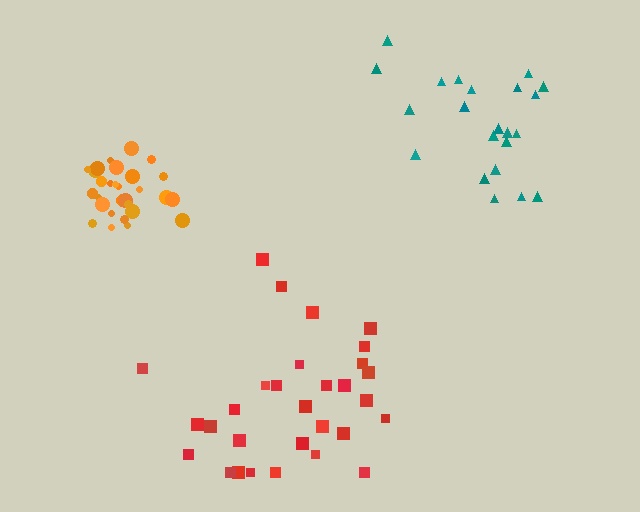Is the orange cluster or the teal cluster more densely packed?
Orange.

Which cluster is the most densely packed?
Orange.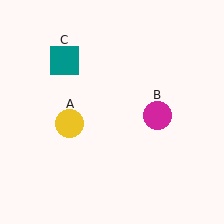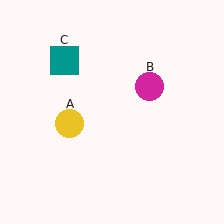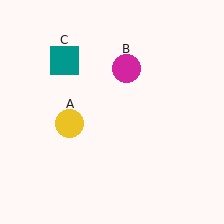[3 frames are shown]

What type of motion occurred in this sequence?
The magenta circle (object B) rotated counterclockwise around the center of the scene.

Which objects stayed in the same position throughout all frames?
Yellow circle (object A) and teal square (object C) remained stationary.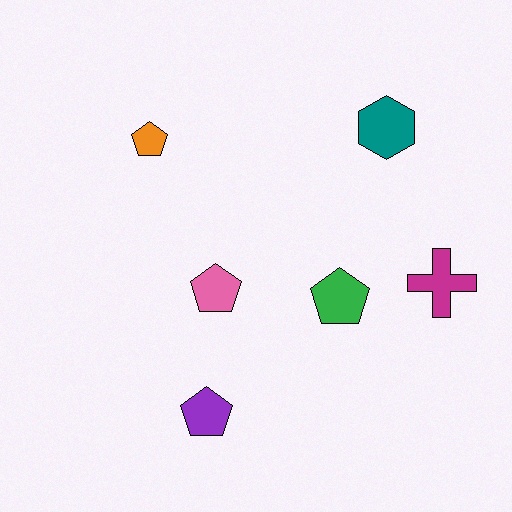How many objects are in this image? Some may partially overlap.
There are 6 objects.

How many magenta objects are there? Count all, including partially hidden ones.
There is 1 magenta object.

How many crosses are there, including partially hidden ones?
There is 1 cross.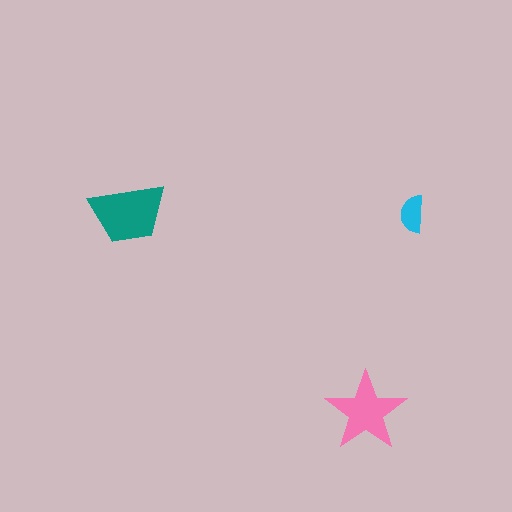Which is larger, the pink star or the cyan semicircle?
The pink star.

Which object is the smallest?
The cyan semicircle.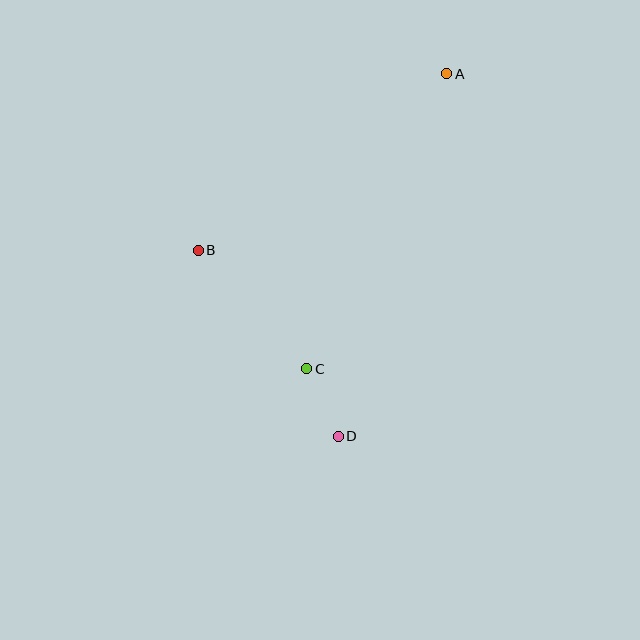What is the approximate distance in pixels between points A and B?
The distance between A and B is approximately 305 pixels.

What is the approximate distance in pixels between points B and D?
The distance between B and D is approximately 233 pixels.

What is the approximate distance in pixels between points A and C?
The distance between A and C is approximately 326 pixels.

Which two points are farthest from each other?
Points A and D are farthest from each other.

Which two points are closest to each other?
Points C and D are closest to each other.